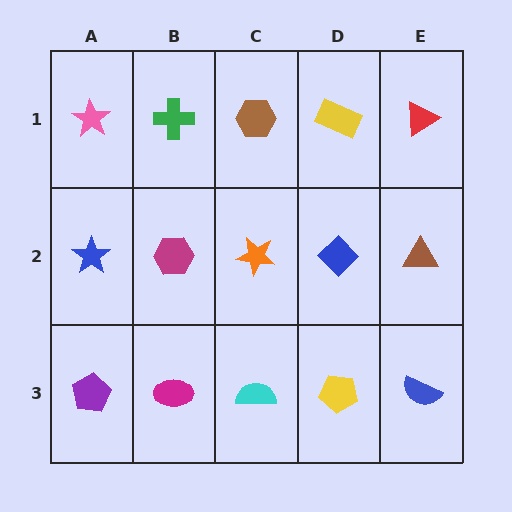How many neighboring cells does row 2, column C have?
4.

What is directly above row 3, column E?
A brown triangle.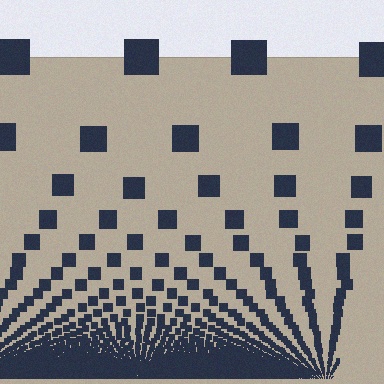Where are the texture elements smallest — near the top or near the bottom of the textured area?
Near the bottom.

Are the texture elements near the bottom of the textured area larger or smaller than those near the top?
Smaller. The gradient is inverted — elements near the bottom are smaller and denser.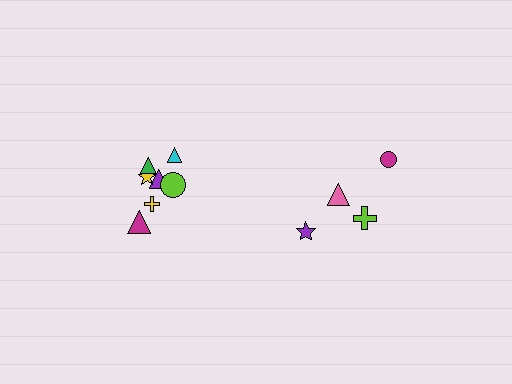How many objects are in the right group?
There are 4 objects.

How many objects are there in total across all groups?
There are 11 objects.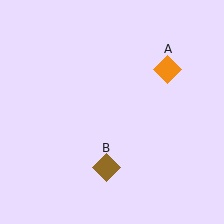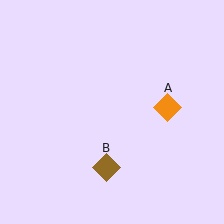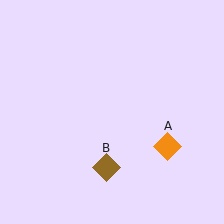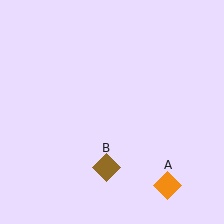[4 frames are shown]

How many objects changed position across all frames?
1 object changed position: orange diamond (object A).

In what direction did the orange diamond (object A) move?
The orange diamond (object A) moved down.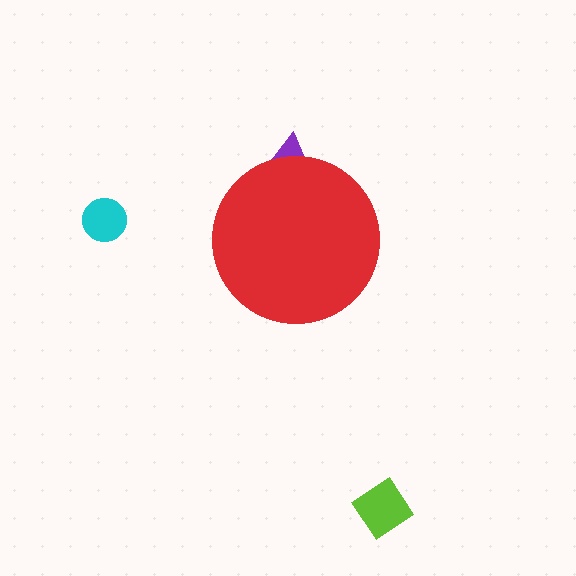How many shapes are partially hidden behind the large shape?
1 shape is partially hidden.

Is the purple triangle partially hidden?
Yes, the purple triangle is partially hidden behind the red circle.